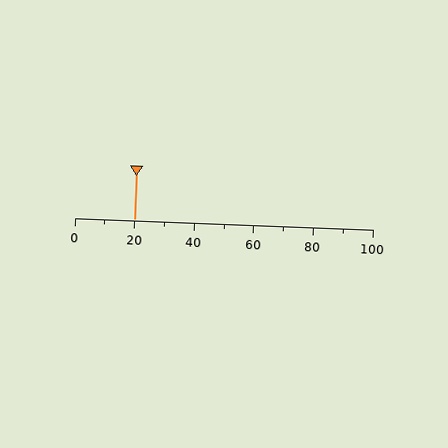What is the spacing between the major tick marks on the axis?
The major ticks are spaced 20 apart.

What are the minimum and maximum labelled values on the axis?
The axis runs from 0 to 100.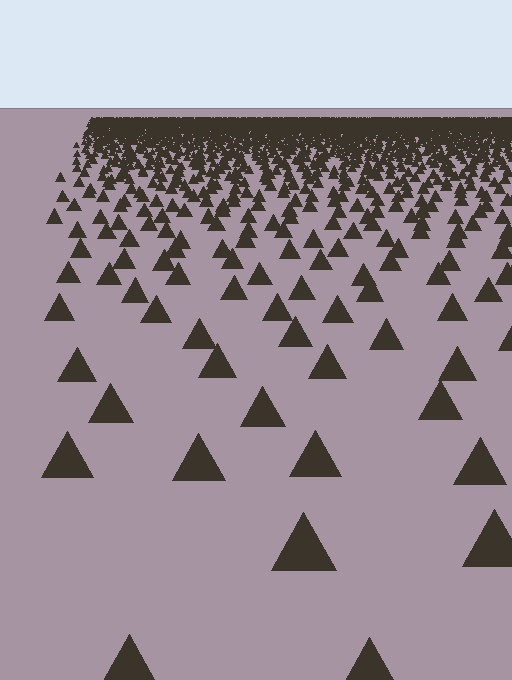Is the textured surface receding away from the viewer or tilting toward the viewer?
The surface is receding away from the viewer. Texture elements get smaller and denser toward the top.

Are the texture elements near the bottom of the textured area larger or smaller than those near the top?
Larger. Near the bottom, elements are closer to the viewer and appear at a bigger on-screen size.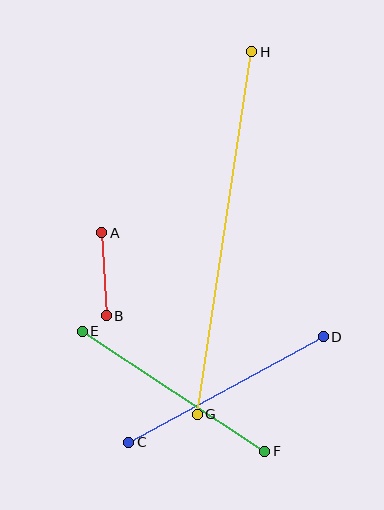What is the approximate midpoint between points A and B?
The midpoint is at approximately (104, 274) pixels.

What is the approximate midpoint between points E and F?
The midpoint is at approximately (173, 391) pixels.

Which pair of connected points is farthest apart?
Points G and H are farthest apart.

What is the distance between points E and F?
The distance is approximately 218 pixels.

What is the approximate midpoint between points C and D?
The midpoint is at approximately (226, 389) pixels.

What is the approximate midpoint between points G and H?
The midpoint is at approximately (225, 233) pixels.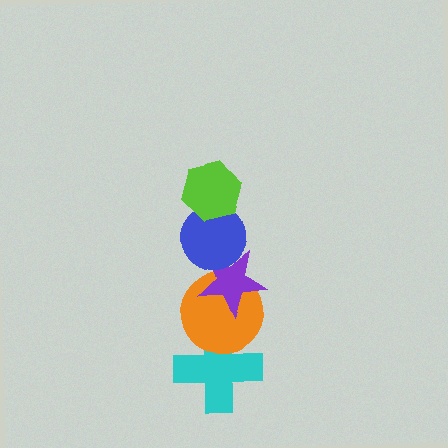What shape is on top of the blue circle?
The lime hexagon is on top of the blue circle.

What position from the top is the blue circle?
The blue circle is 2nd from the top.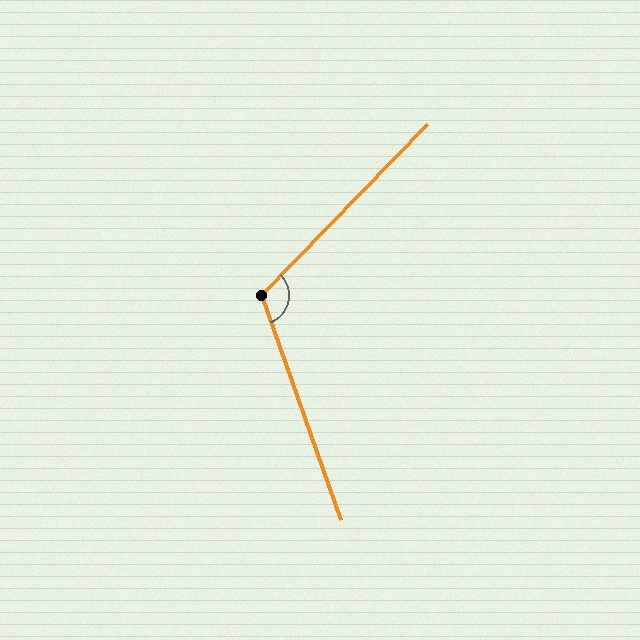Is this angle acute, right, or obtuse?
It is obtuse.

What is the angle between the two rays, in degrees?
Approximately 116 degrees.